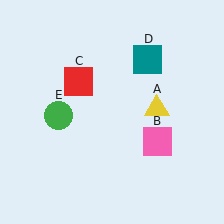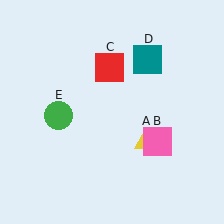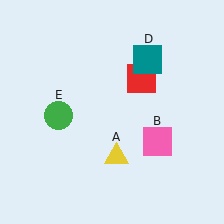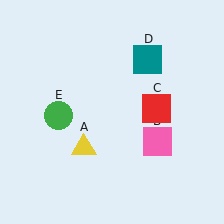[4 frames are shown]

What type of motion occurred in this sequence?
The yellow triangle (object A), red square (object C) rotated clockwise around the center of the scene.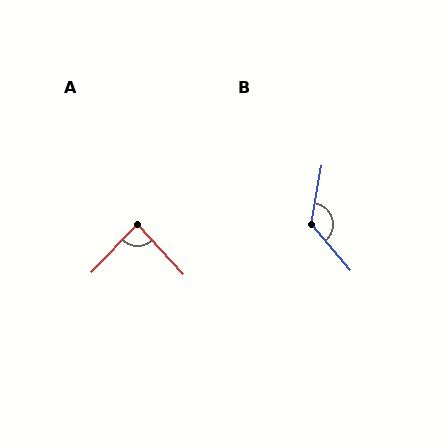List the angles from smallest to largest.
A (86°), B (129°).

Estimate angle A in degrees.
Approximately 86 degrees.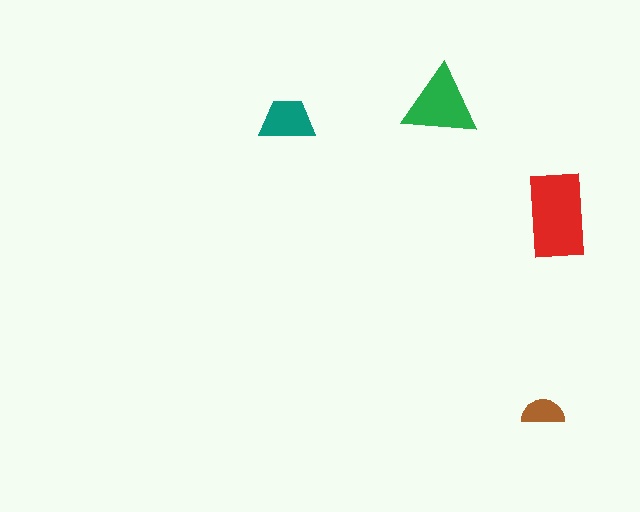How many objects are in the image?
There are 4 objects in the image.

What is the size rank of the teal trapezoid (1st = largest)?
3rd.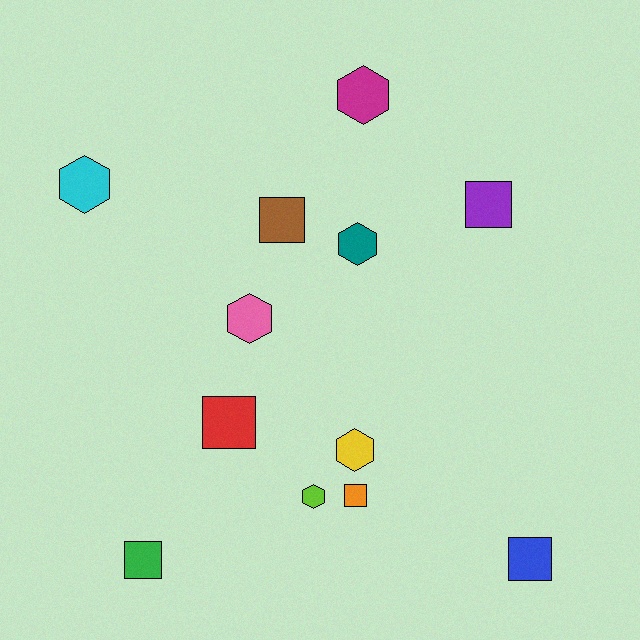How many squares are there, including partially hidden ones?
There are 6 squares.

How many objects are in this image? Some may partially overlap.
There are 12 objects.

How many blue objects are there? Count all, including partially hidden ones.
There is 1 blue object.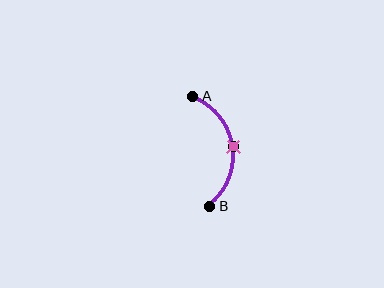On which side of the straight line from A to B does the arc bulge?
The arc bulges to the right of the straight line connecting A and B.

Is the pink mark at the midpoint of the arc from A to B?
Yes. The pink mark lies on the arc at equal arc-length from both A and B — it is the arc midpoint.